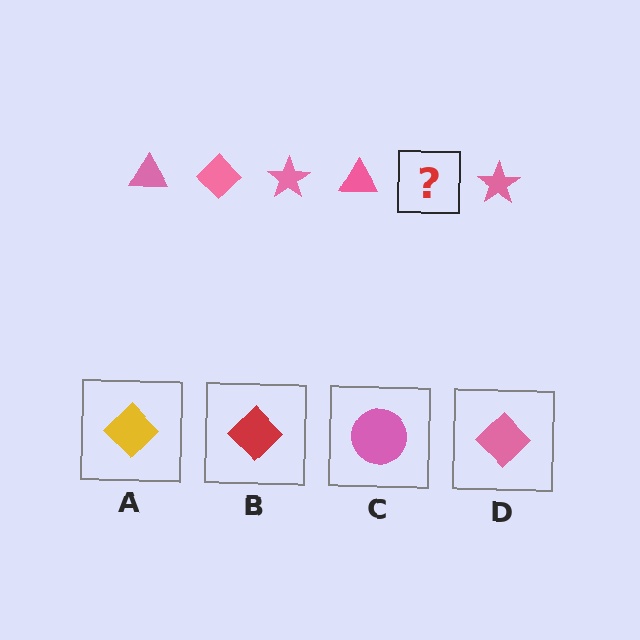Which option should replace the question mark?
Option D.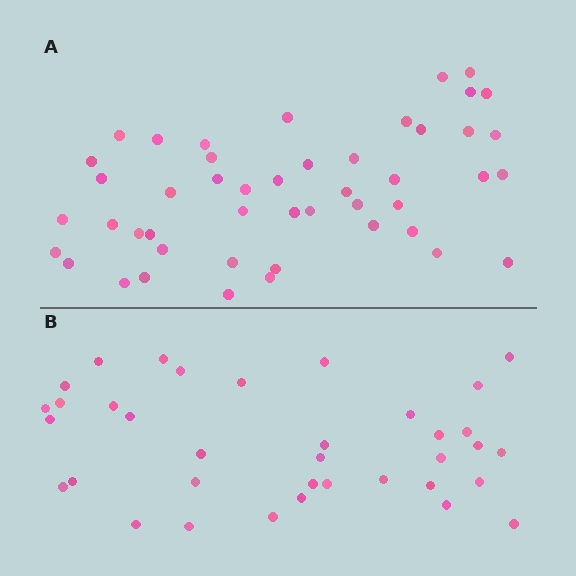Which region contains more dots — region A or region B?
Region A (the top region) has more dots.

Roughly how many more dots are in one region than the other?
Region A has roughly 12 or so more dots than region B.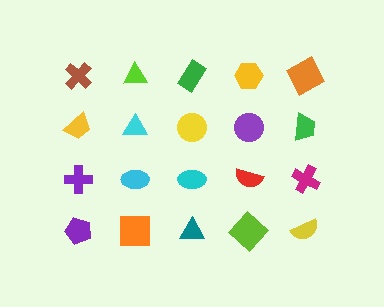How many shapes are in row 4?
5 shapes.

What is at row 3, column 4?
A red semicircle.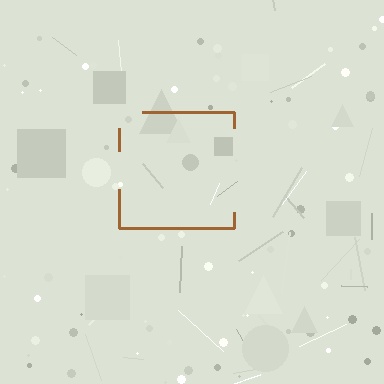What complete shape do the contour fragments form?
The contour fragments form a square.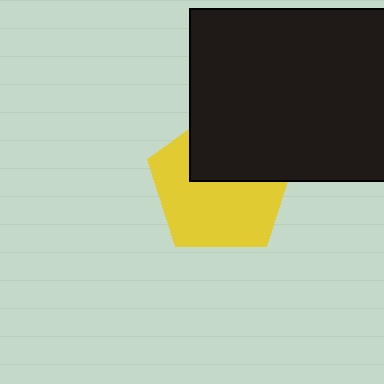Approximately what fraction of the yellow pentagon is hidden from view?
Roughly 39% of the yellow pentagon is hidden behind the black rectangle.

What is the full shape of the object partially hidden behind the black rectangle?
The partially hidden object is a yellow pentagon.